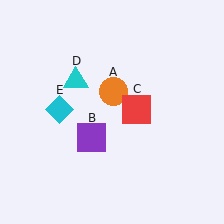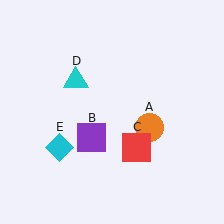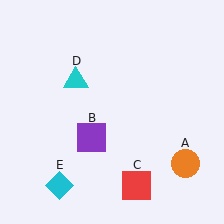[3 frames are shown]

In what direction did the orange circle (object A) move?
The orange circle (object A) moved down and to the right.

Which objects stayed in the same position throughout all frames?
Purple square (object B) and cyan triangle (object D) remained stationary.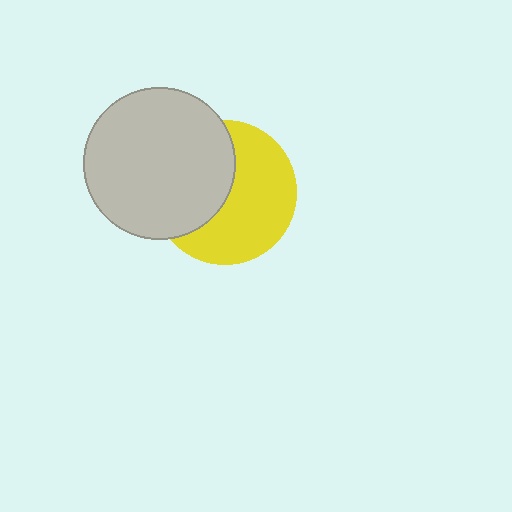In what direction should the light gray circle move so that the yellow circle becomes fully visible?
The light gray circle should move left. That is the shortest direction to clear the overlap and leave the yellow circle fully visible.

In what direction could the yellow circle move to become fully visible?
The yellow circle could move right. That would shift it out from behind the light gray circle entirely.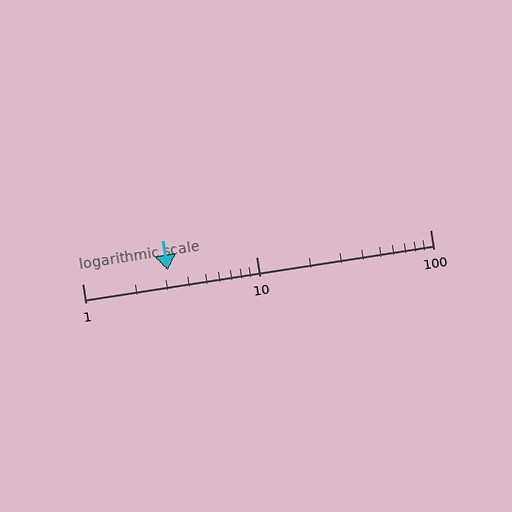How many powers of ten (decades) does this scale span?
The scale spans 2 decades, from 1 to 100.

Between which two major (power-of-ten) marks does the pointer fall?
The pointer is between 1 and 10.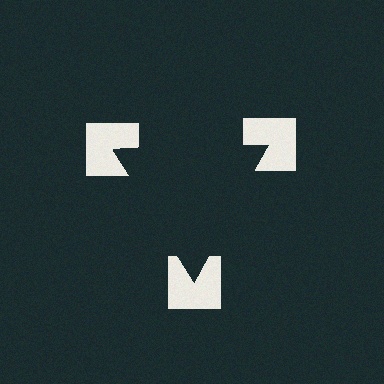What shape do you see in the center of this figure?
An illusory triangle — its edges are inferred from the aligned wedge cuts in the notched squares, not physically drawn.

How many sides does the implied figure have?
3 sides.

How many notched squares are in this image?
There are 3 — one at each vertex of the illusory triangle.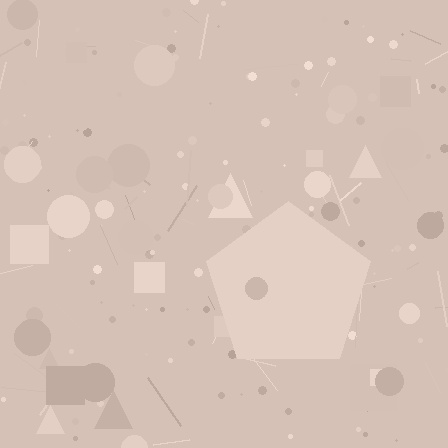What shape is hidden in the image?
A pentagon is hidden in the image.